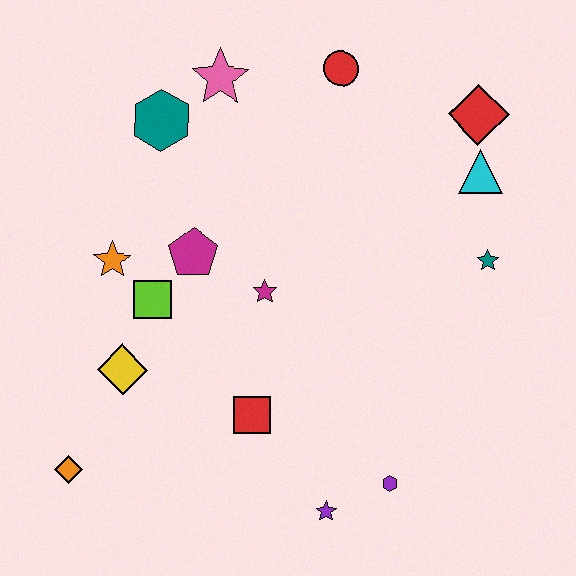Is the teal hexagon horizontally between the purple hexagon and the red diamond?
No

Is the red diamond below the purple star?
No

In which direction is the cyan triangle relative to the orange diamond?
The cyan triangle is to the right of the orange diamond.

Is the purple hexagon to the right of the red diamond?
No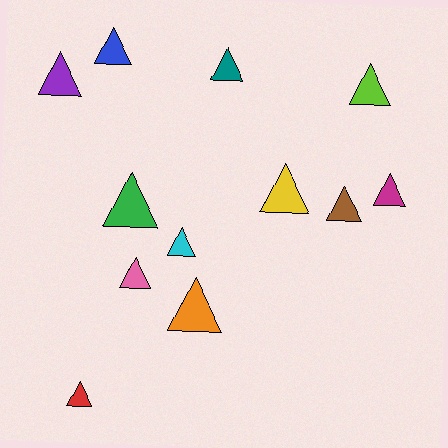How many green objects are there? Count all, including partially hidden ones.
There is 1 green object.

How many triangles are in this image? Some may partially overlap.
There are 12 triangles.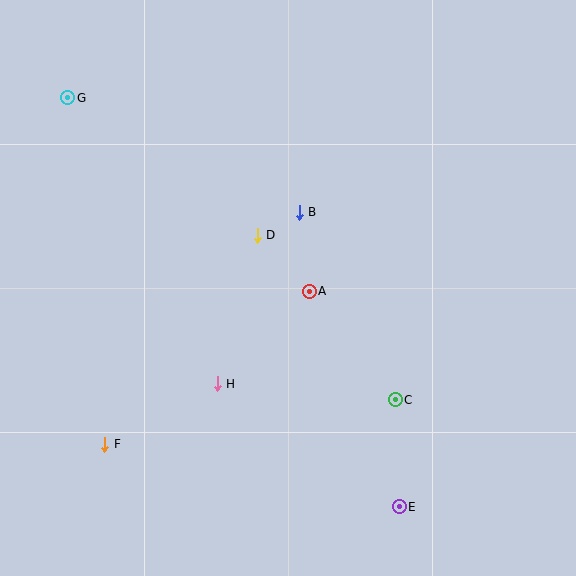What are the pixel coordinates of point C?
Point C is at (395, 400).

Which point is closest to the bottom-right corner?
Point E is closest to the bottom-right corner.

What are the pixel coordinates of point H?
Point H is at (217, 384).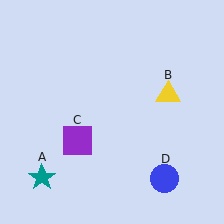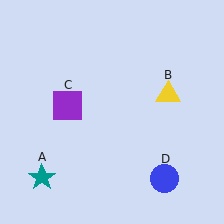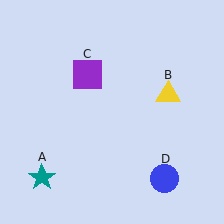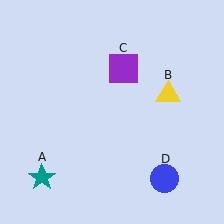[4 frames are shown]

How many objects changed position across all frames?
1 object changed position: purple square (object C).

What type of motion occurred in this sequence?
The purple square (object C) rotated clockwise around the center of the scene.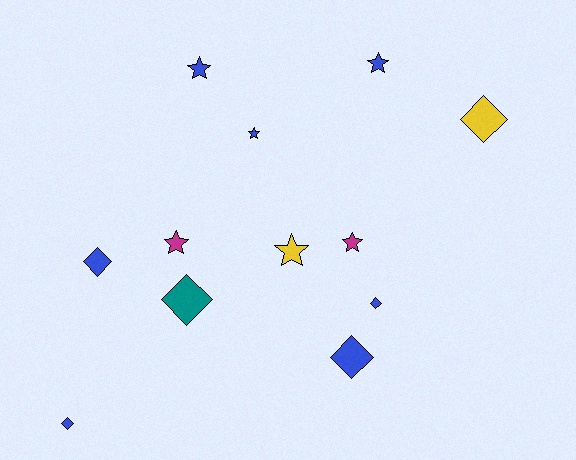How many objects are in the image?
There are 12 objects.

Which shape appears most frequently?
Star, with 6 objects.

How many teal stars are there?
There are no teal stars.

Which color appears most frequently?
Blue, with 7 objects.